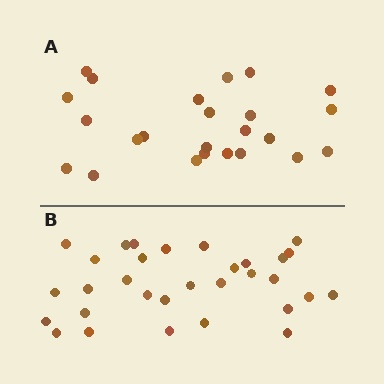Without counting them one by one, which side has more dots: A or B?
Region B (the bottom region) has more dots.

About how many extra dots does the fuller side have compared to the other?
Region B has roughly 8 or so more dots than region A.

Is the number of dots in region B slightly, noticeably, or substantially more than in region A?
Region B has noticeably more, but not dramatically so. The ratio is roughly 1.3 to 1.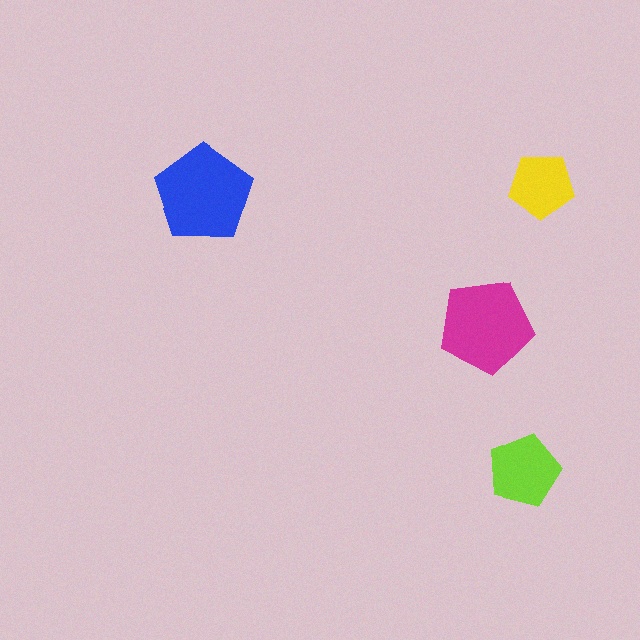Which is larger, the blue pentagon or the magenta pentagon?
The blue one.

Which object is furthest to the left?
The blue pentagon is leftmost.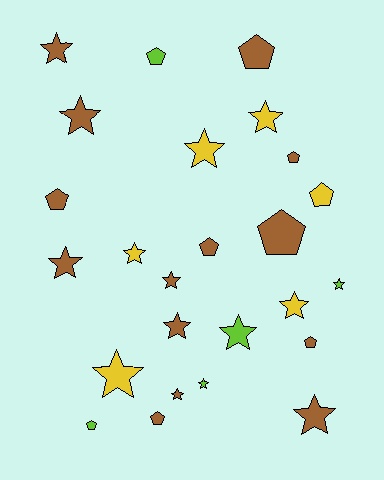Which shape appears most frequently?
Star, with 15 objects.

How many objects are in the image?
There are 25 objects.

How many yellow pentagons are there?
There is 1 yellow pentagon.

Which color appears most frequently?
Brown, with 14 objects.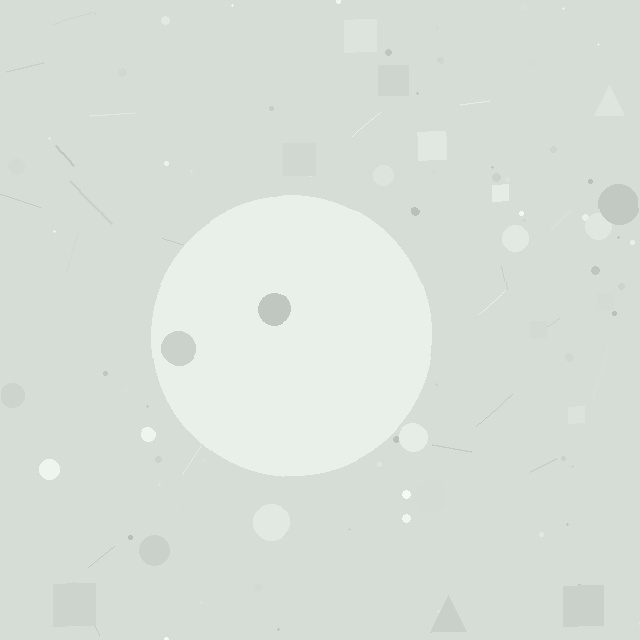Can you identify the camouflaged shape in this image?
The camouflaged shape is a circle.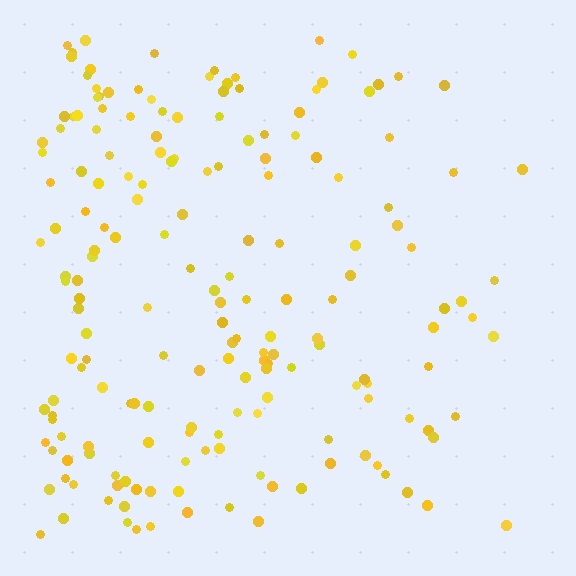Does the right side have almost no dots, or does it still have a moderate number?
Still a moderate number, just noticeably fewer than the left.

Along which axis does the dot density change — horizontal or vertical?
Horizontal.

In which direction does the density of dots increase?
From right to left, with the left side densest.